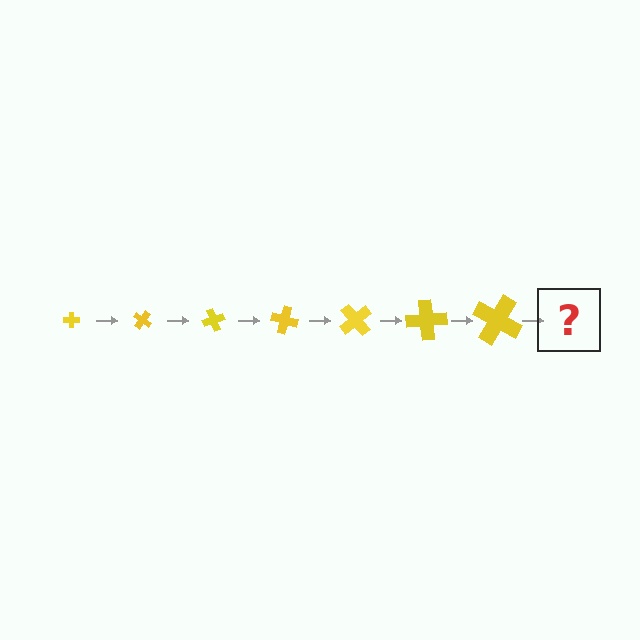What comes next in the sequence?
The next element should be a cross, larger than the previous one and rotated 245 degrees from the start.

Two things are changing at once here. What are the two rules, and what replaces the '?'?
The two rules are that the cross grows larger each step and it rotates 35 degrees each step. The '?' should be a cross, larger than the previous one and rotated 245 degrees from the start.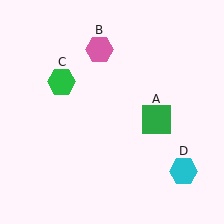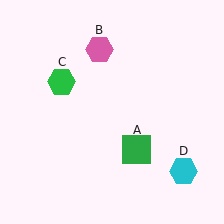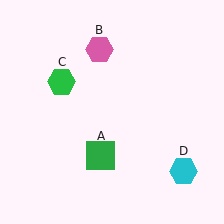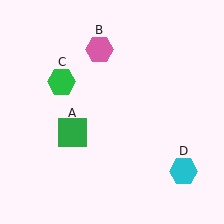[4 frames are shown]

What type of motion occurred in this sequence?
The green square (object A) rotated clockwise around the center of the scene.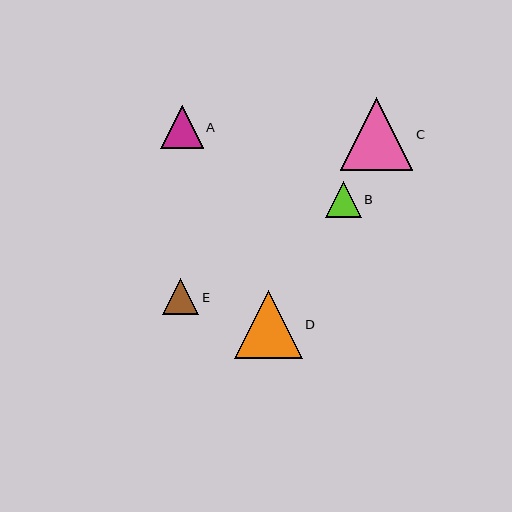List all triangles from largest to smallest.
From largest to smallest: C, D, A, B, E.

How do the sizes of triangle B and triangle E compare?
Triangle B and triangle E are approximately the same size.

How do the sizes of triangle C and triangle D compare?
Triangle C and triangle D are approximately the same size.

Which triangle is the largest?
Triangle C is the largest with a size of approximately 72 pixels.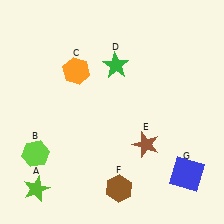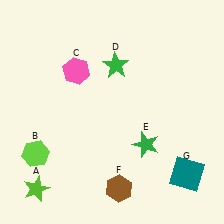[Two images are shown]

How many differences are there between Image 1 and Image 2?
There are 3 differences between the two images.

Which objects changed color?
C changed from orange to pink. E changed from brown to green. G changed from blue to teal.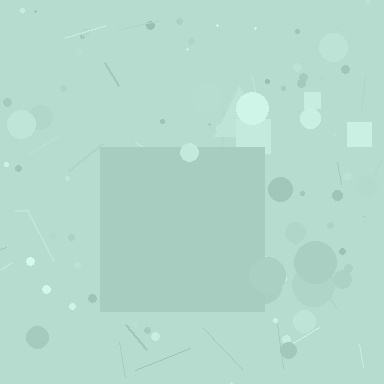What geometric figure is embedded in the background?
A square is embedded in the background.